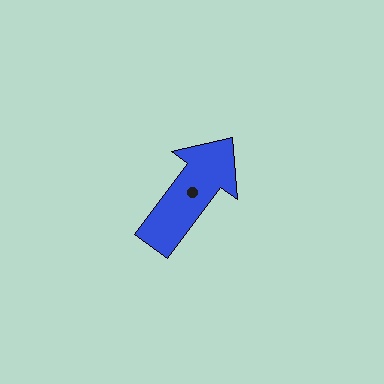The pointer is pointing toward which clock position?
Roughly 1 o'clock.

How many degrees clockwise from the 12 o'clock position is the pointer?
Approximately 37 degrees.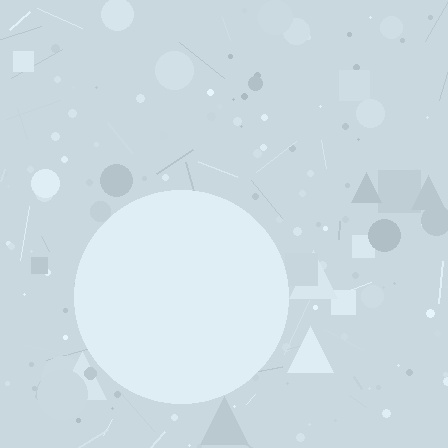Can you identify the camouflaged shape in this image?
The camouflaged shape is a circle.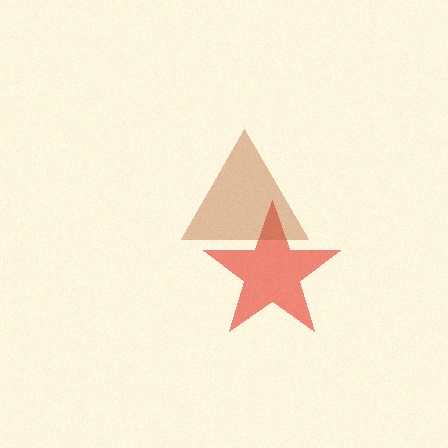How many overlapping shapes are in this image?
There are 2 overlapping shapes in the image.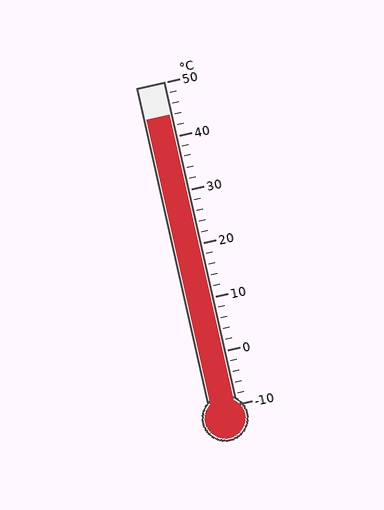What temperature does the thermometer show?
The thermometer shows approximately 44°C.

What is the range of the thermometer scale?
The thermometer scale ranges from -10°C to 50°C.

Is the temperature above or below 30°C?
The temperature is above 30°C.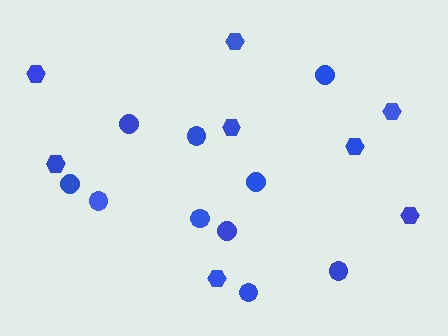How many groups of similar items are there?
There are 2 groups: one group of hexagons (8) and one group of circles (10).